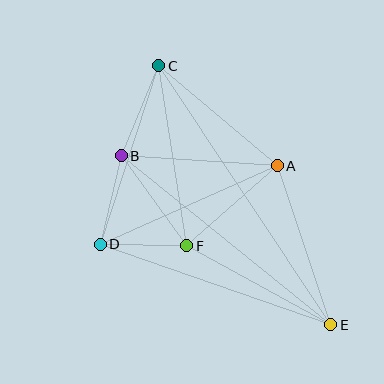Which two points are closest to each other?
Points D and F are closest to each other.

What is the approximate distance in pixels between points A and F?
The distance between A and F is approximately 121 pixels.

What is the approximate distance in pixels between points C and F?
The distance between C and F is approximately 182 pixels.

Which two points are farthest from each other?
Points C and E are farthest from each other.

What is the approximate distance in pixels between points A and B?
The distance between A and B is approximately 156 pixels.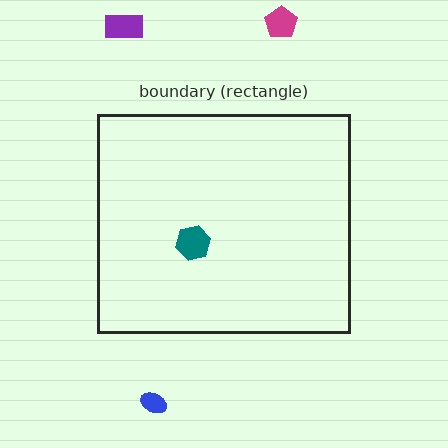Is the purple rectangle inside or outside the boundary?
Outside.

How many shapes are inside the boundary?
1 inside, 3 outside.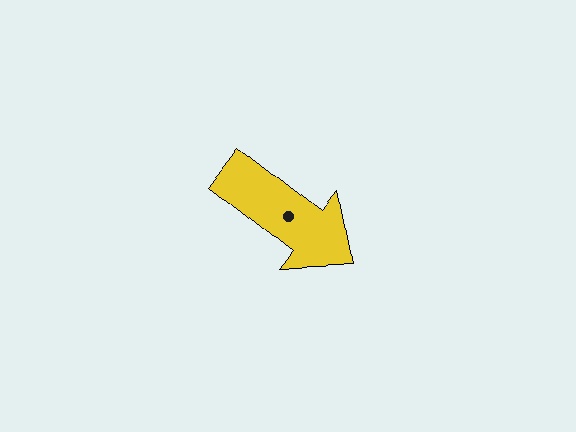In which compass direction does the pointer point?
Southeast.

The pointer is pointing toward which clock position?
Roughly 4 o'clock.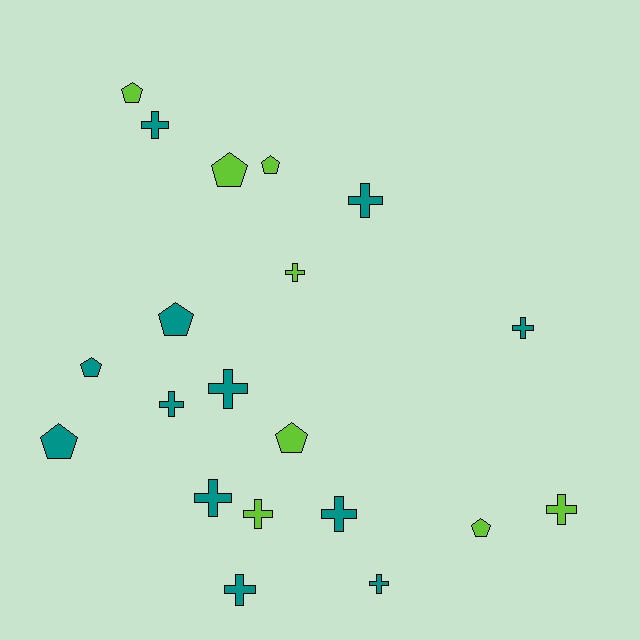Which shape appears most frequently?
Cross, with 12 objects.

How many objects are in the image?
There are 20 objects.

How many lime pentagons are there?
There are 5 lime pentagons.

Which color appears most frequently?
Teal, with 12 objects.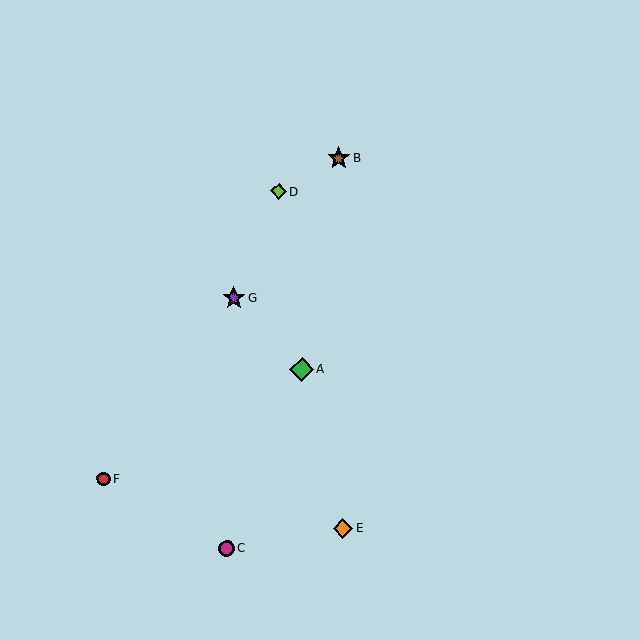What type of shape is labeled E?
Shape E is an orange diamond.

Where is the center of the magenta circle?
The center of the magenta circle is at (227, 548).